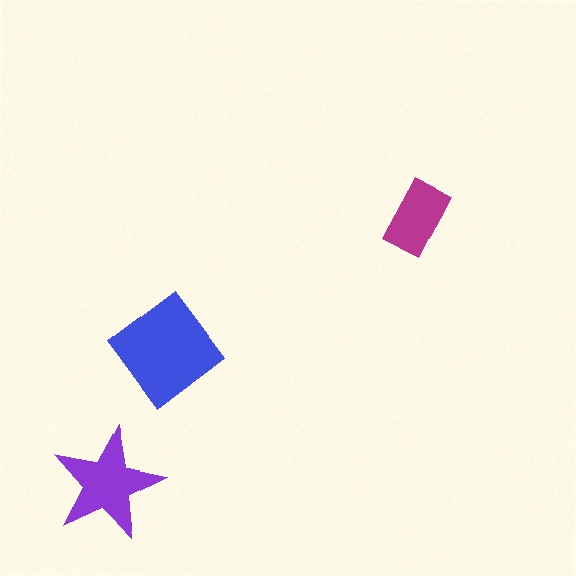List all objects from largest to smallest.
The blue diamond, the purple star, the magenta rectangle.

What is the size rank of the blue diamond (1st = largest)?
1st.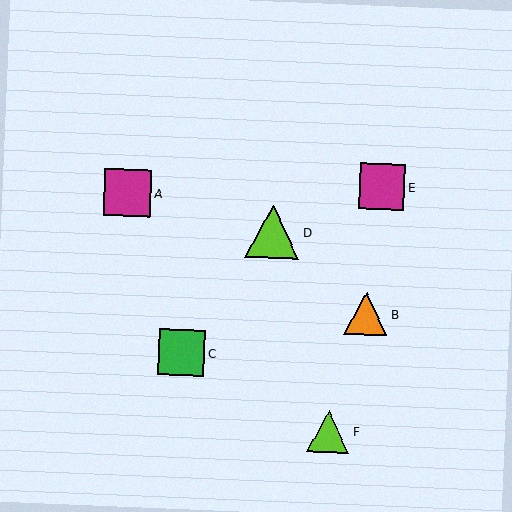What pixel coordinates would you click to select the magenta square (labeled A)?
Click at (128, 192) to select the magenta square A.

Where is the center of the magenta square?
The center of the magenta square is at (382, 187).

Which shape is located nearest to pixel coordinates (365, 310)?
The orange triangle (labeled B) at (366, 314) is nearest to that location.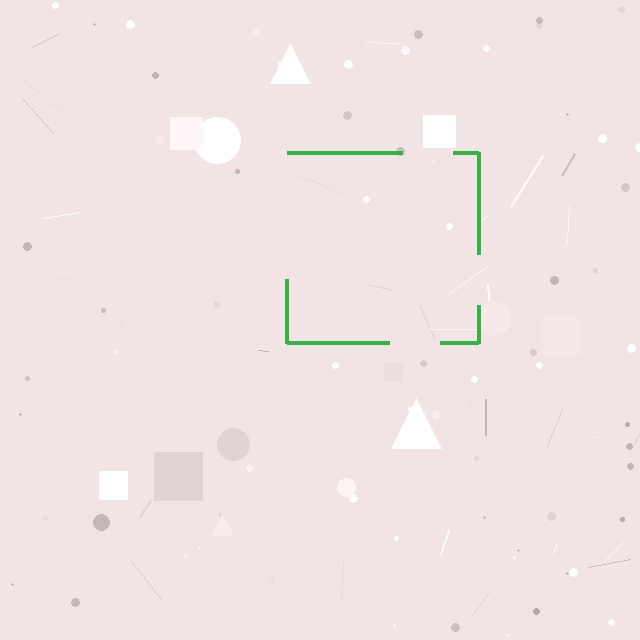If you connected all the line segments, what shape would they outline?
They would outline a square.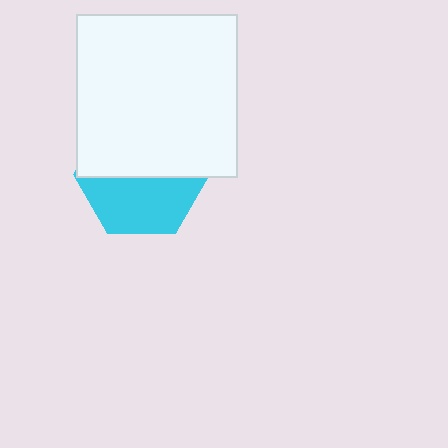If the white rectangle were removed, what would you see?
You would see the complete cyan hexagon.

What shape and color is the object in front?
The object in front is a white rectangle.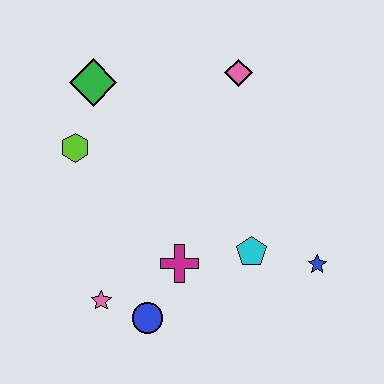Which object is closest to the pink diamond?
The green diamond is closest to the pink diamond.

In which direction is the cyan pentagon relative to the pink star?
The cyan pentagon is to the right of the pink star.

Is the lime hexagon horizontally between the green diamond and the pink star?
No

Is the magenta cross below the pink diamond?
Yes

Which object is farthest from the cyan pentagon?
The green diamond is farthest from the cyan pentagon.